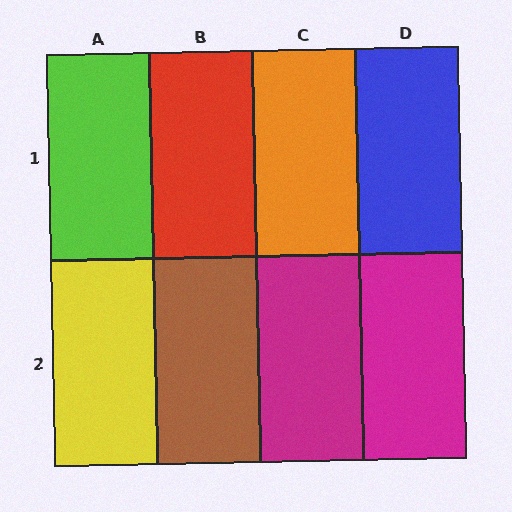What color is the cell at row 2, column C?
Magenta.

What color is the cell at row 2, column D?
Magenta.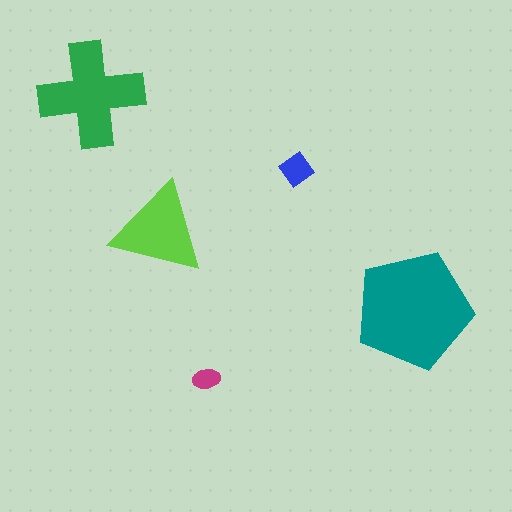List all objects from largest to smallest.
The teal pentagon, the green cross, the lime triangle, the blue diamond, the magenta ellipse.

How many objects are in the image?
There are 5 objects in the image.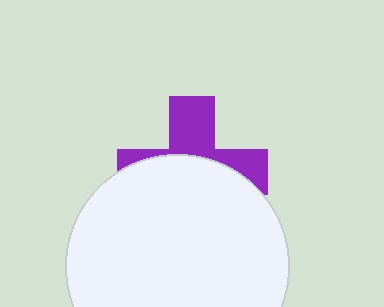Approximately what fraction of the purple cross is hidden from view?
Roughly 60% of the purple cross is hidden behind the white circle.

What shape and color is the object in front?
The object in front is a white circle.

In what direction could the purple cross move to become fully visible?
The purple cross could move up. That would shift it out from behind the white circle entirely.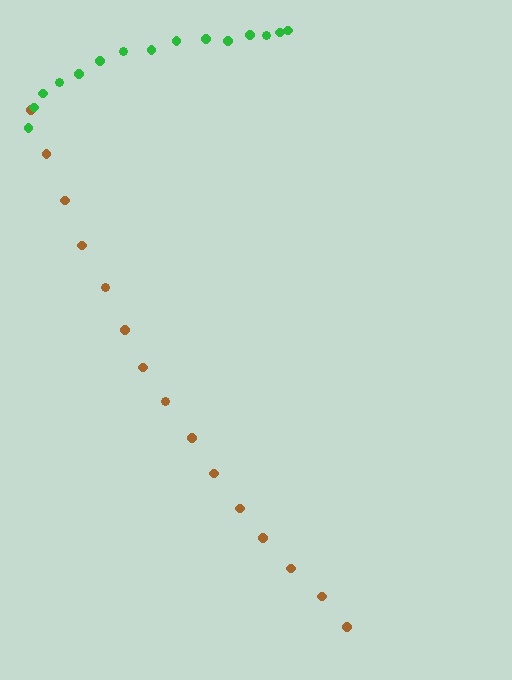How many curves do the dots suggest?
There are 2 distinct paths.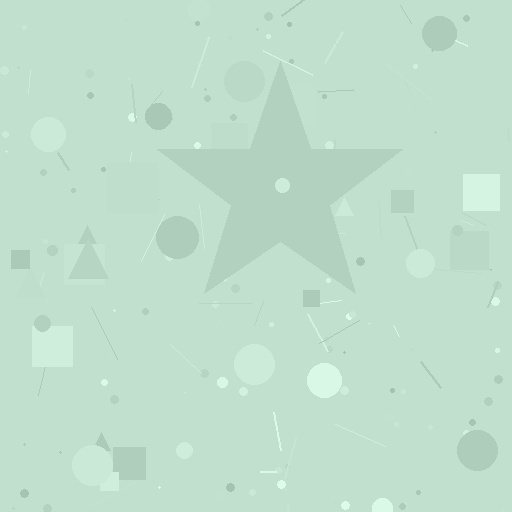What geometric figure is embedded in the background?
A star is embedded in the background.